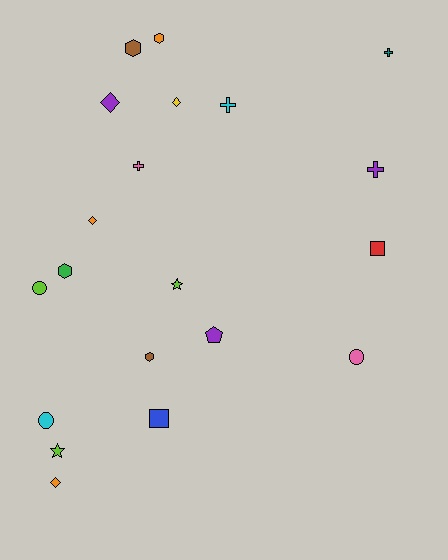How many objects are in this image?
There are 20 objects.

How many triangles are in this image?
There are no triangles.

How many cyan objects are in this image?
There are 2 cyan objects.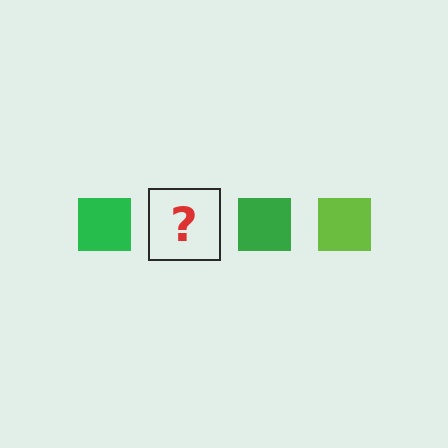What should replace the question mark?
The question mark should be replaced with a lime square.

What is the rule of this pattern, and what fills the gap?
The rule is that the pattern cycles through green, lime squares. The gap should be filled with a lime square.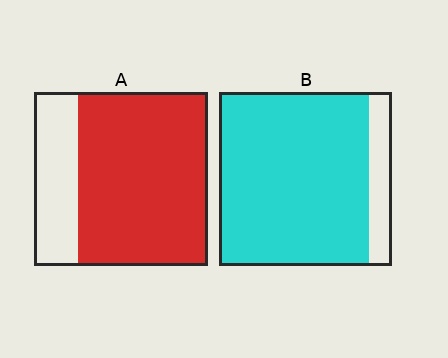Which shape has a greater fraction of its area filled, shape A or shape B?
Shape B.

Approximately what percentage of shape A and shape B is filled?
A is approximately 75% and B is approximately 85%.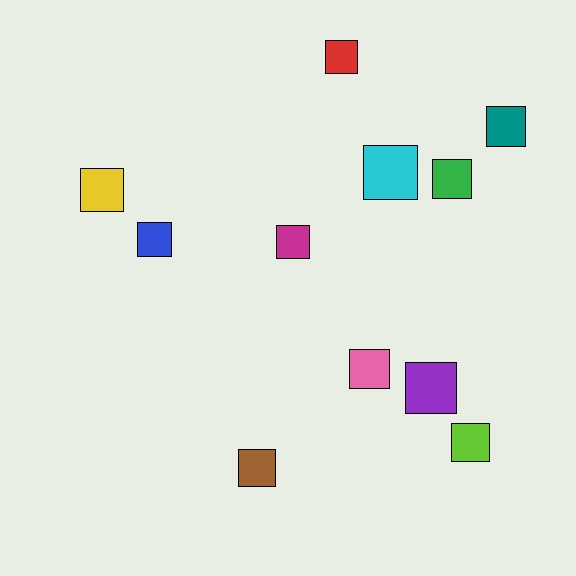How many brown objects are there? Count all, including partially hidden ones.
There is 1 brown object.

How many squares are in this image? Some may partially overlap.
There are 11 squares.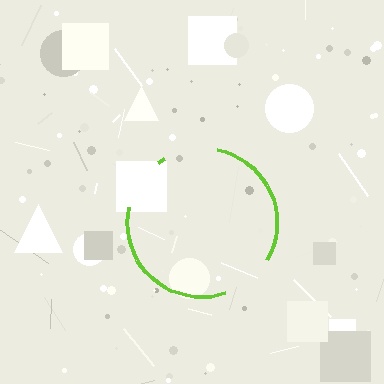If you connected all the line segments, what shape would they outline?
They would outline a circle.